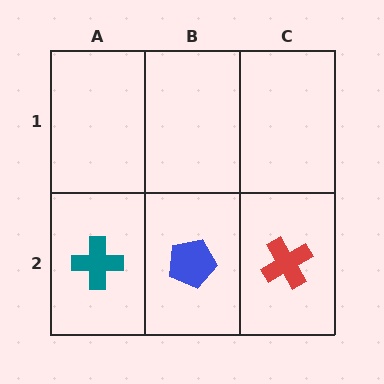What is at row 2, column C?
A red cross.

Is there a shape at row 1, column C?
No, that cell is empty.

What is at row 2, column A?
A teal cross.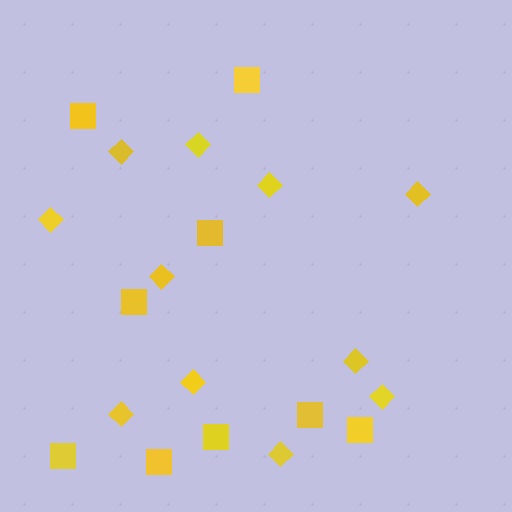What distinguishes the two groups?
There are 2 groups: one group of diamonds (11) and one group of squares (9).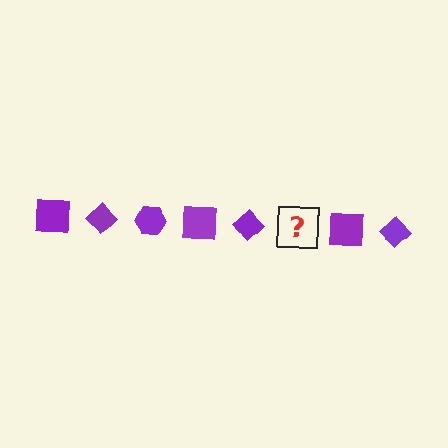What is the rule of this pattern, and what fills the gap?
The rule is that the pattern cycles through square, diamond, hexagon shapes in purple. The gap should be filled with a purple hexagon.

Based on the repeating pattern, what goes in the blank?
The blank should be a purple hexagon.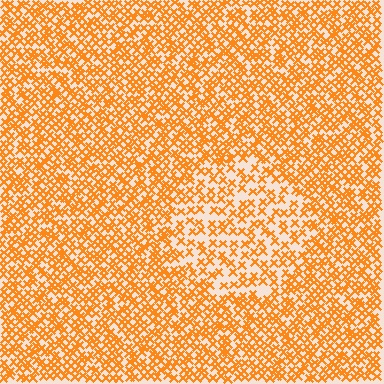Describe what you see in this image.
The image contains small orange elements arranged at two different densities. A circle-shaped region is visible where the elements are less densely packed than the surrounding area.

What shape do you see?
I see a circle.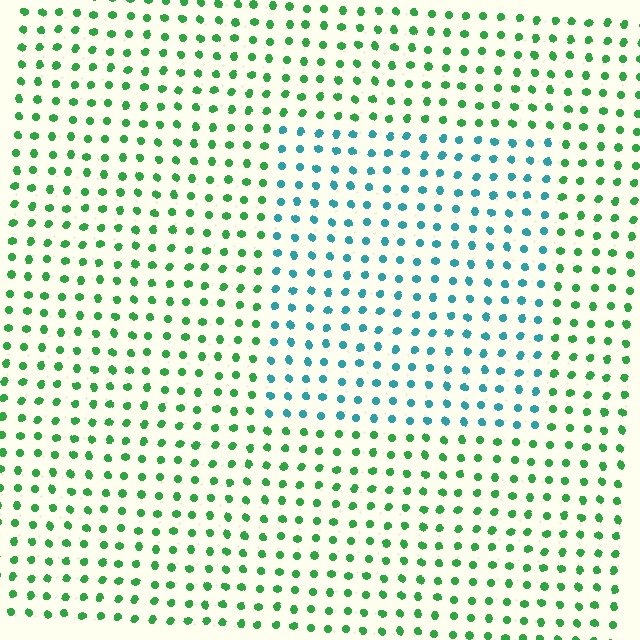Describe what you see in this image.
The image is filled with small green elements in a uniform arrangement. A rectangle-shaped region is visible where the elements are tinted to a slightly different hue, forming a subtle color boundary.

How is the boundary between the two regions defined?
The boundary is defined purely by a slight shift in hue (about 53 degrees). Spacing, size, and orientation are identical on both sides.